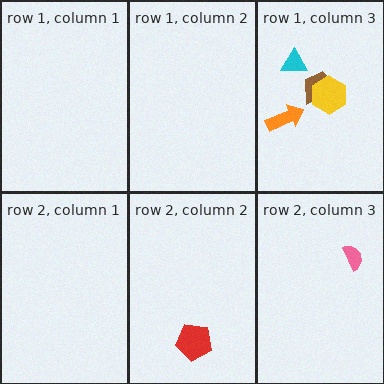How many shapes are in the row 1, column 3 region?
4.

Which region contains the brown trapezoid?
The row 1, column 3 region.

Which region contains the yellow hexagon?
The row 1, column 3 region.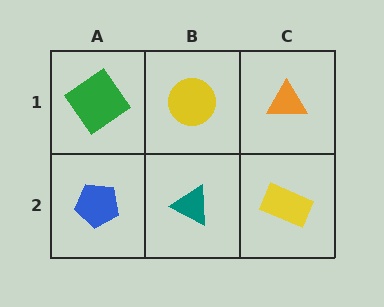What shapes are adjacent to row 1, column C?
A yellow rectangle (row 2, column C), a yellow circle (row 1, column B).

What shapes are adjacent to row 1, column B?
A teal triangle (row 2, column B), a green diamond (row 1, column A), an orange triangle (row 1, column C).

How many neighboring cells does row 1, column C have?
2.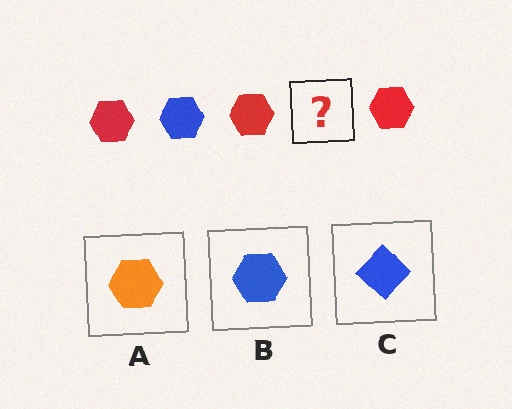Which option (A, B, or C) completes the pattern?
B.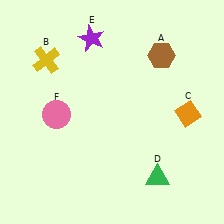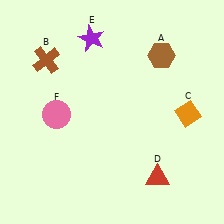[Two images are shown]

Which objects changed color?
B changed from yellow to brown. D changed from green to red.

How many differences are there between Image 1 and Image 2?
There are 2 differences between the two images.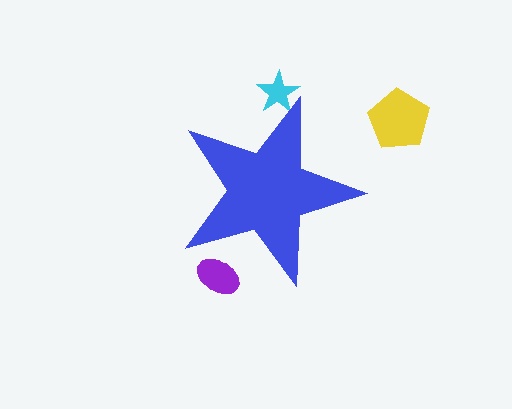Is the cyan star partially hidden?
Yes, the cyan star is partially hidden behind the blue star.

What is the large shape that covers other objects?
A blue star.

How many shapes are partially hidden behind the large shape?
2 shapes are partially hidden.